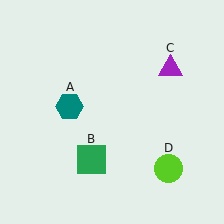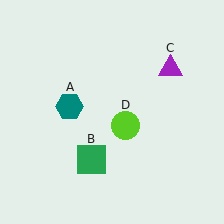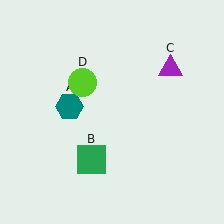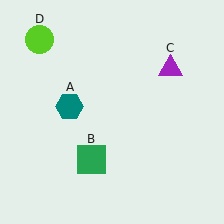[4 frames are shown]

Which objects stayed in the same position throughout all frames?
Teal hexagon (object A) and green square (object B) and purple triangle (object C) remained stationary.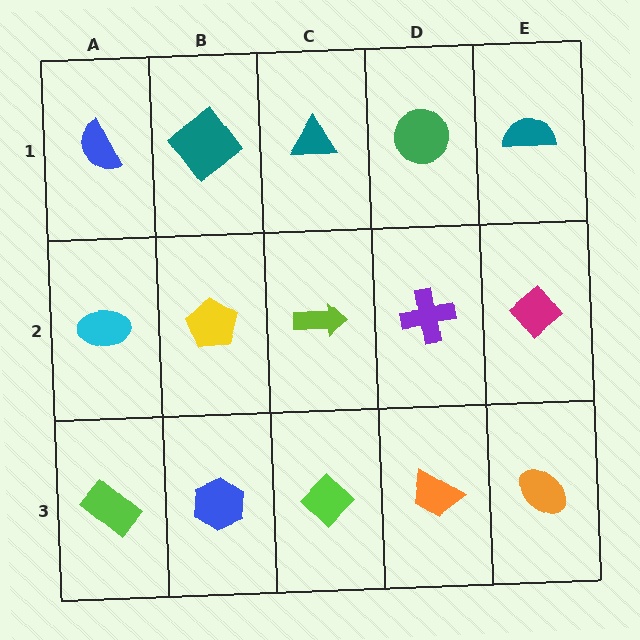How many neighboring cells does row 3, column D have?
3.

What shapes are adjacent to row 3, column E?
A magenta diamond (row 2, column E), an orange trapezoid (row 3, column D).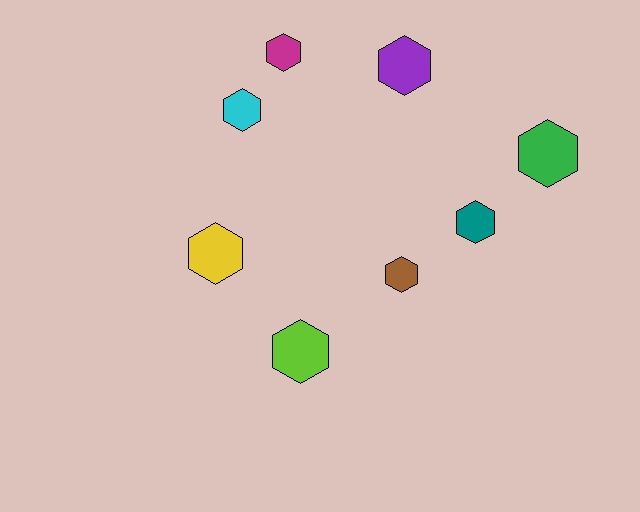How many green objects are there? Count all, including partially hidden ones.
There is 1 green object.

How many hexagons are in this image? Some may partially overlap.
There are 8 hexagons.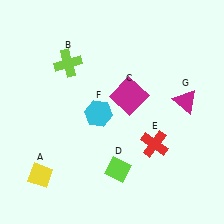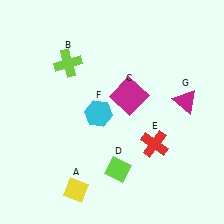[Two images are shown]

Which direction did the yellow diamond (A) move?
The yellow diamond (A) moved right.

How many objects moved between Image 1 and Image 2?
1 object moved between the two images.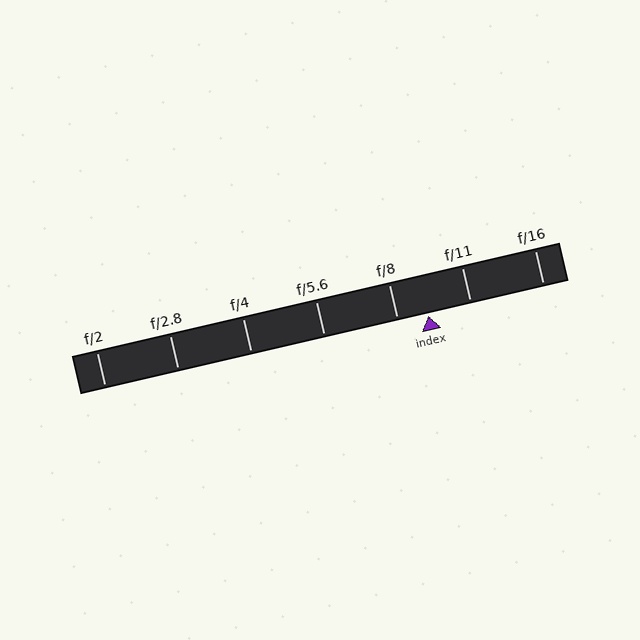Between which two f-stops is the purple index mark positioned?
The index mark is between f/8 and f/11.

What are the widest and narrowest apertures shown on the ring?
The widest aperture shown is f/2 and the narrowest is f/16.